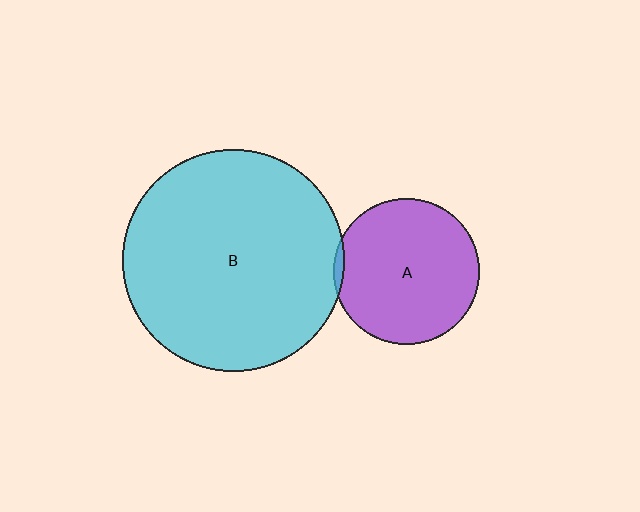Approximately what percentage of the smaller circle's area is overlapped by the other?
Approximately 5%.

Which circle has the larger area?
Circle B (cyan).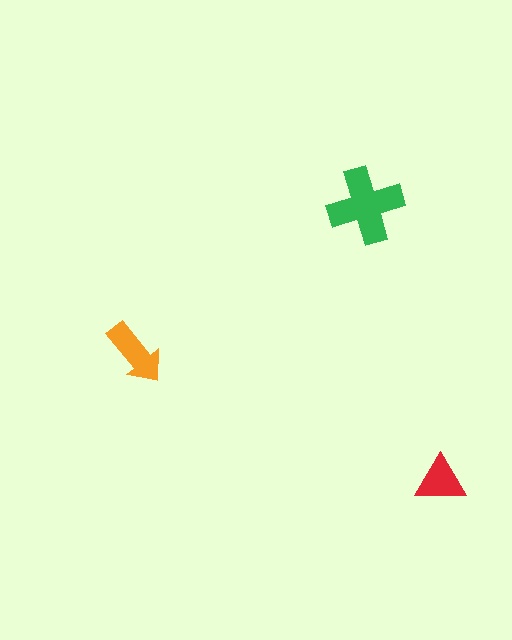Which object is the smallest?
The red triangle.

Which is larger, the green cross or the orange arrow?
The green cross.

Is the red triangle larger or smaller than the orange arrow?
Smaller.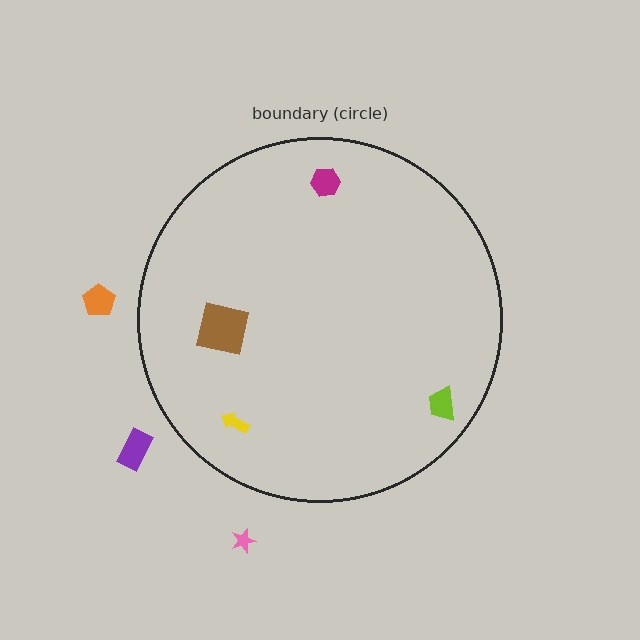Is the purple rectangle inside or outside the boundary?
Outside.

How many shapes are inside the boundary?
4 inside, 3 outside.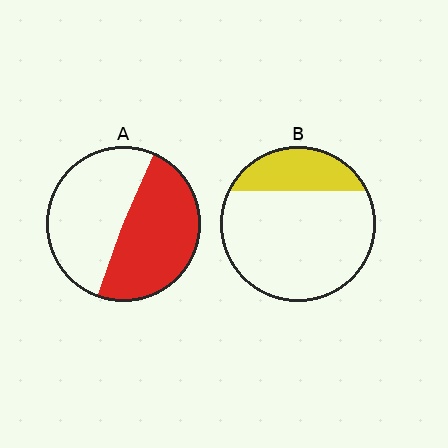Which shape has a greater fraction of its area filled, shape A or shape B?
Shape A.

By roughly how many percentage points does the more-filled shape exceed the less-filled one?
By roughly 25 percentage points (A over B).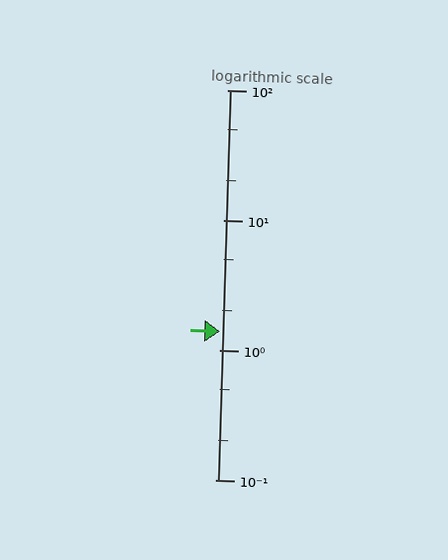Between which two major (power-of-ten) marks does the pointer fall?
The pointer is between 1 and 10.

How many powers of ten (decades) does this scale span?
The scale spans 3 decades, from 0.1 to 100.